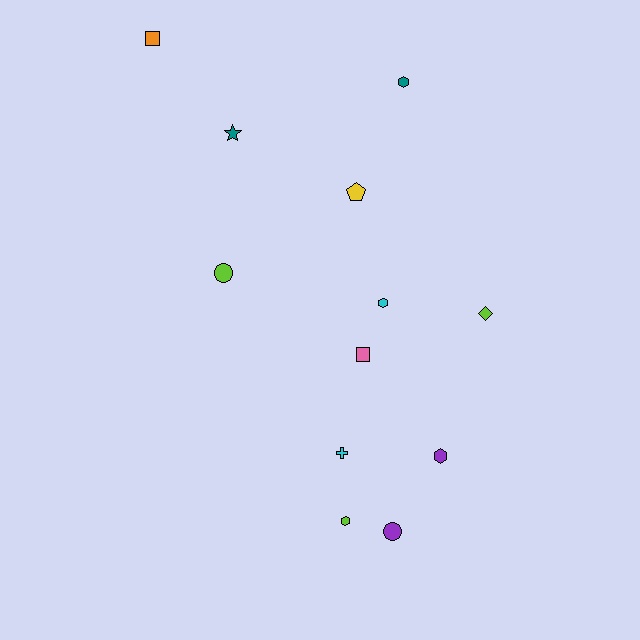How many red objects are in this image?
There are no red objects.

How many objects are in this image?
There are 12 objects.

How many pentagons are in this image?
There is 1 pentagon.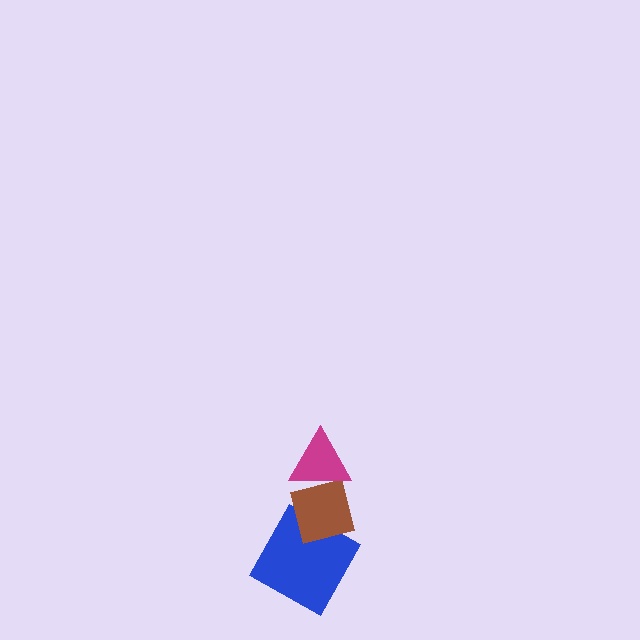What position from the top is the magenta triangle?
The magenta triangle is 1st from the top.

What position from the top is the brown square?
The brown square is 2nd from the top.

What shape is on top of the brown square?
The magenta triangle is on top of the brown square.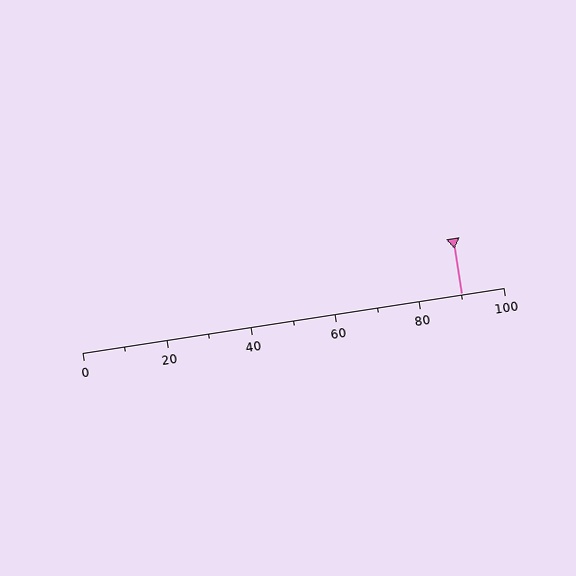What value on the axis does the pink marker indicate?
The marker indicates approximately 90.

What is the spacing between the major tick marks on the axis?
The major ticks are spaced 20 apart.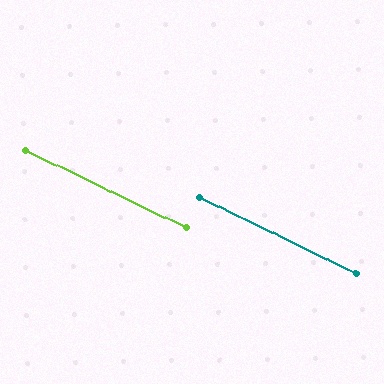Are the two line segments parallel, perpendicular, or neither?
Parallel — their directions differ by only 0.3°.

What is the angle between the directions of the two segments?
Approximately 0 degrees.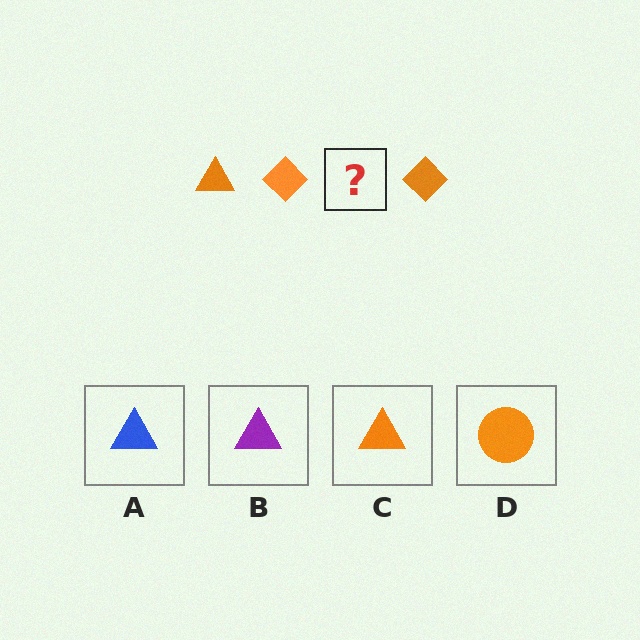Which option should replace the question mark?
Option C.